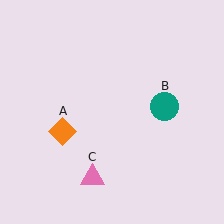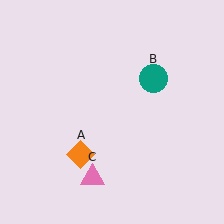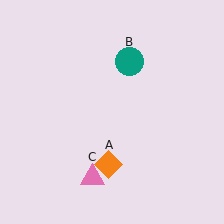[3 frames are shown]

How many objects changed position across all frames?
2 objects changed position: orange diamond (object A), teal circle (object B).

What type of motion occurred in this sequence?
The orange diamond (object A), teal circle (object B) rotated counterclockwise around the center of the scene.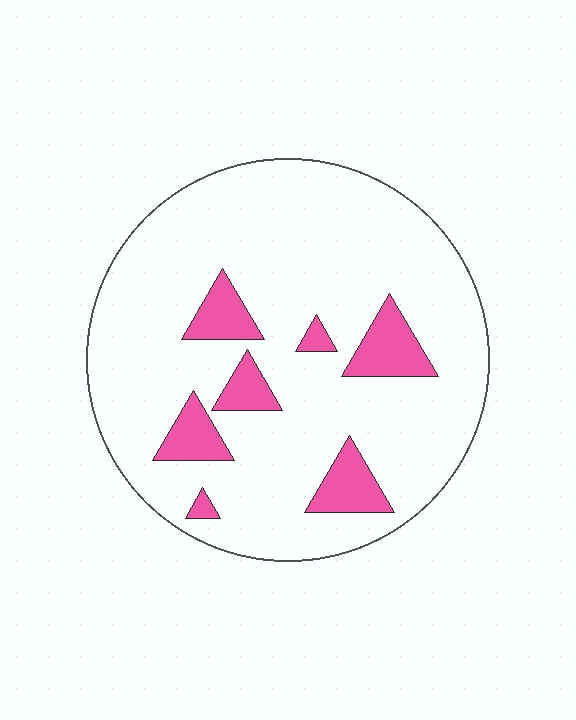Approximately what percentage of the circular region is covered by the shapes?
Approximately 15%.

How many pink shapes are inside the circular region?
7.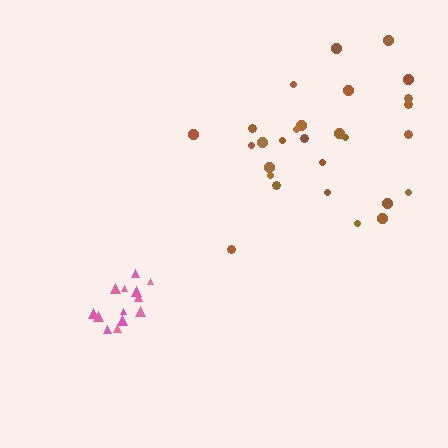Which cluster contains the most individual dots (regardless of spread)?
Brown (28).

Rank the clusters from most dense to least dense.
pink, brown.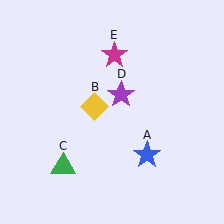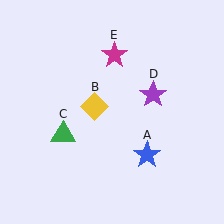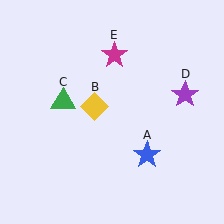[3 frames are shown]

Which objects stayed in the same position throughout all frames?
Blue star (object A) and yellow diamond (object B) and magenta star (object E) remained stationary.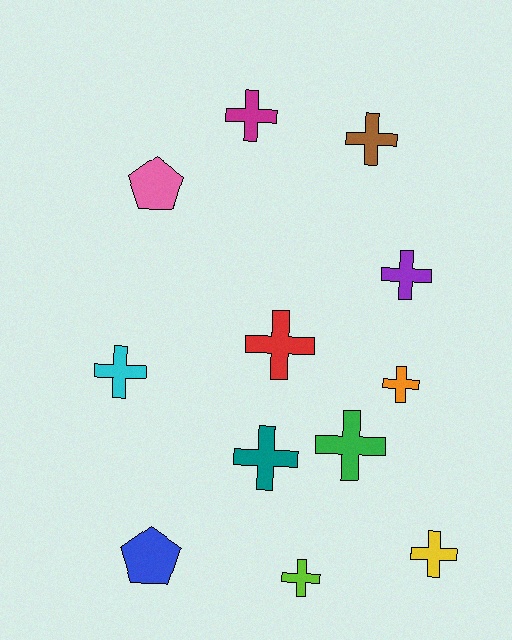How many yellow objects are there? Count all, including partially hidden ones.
There is 1 yellow object.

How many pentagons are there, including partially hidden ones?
There are 2 pentagons.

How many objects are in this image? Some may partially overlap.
There are 12 objects.